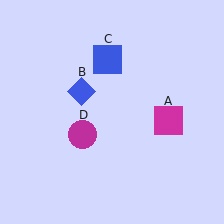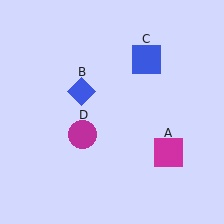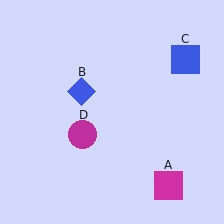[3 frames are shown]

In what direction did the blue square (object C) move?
The blue square (object C) moved right.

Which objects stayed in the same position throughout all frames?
Blue diamond (object B) and magenta circle (object D) remained stationary.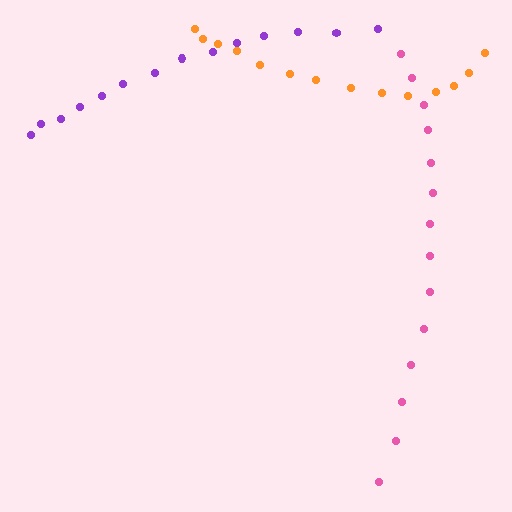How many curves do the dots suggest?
There are 3 distinct paths.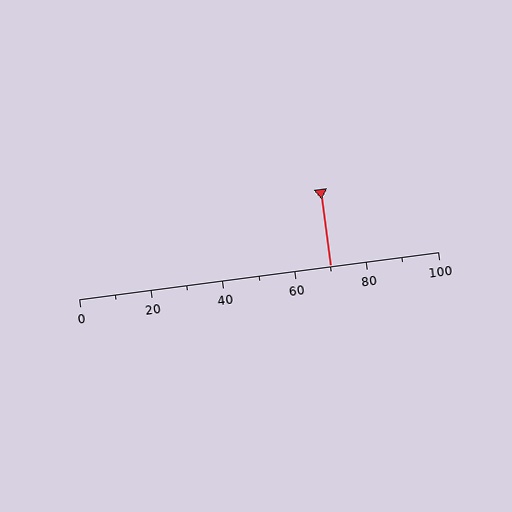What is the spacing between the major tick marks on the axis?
The major ticks are spaced 20 apart.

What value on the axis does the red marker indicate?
The marker indicates approximately 70.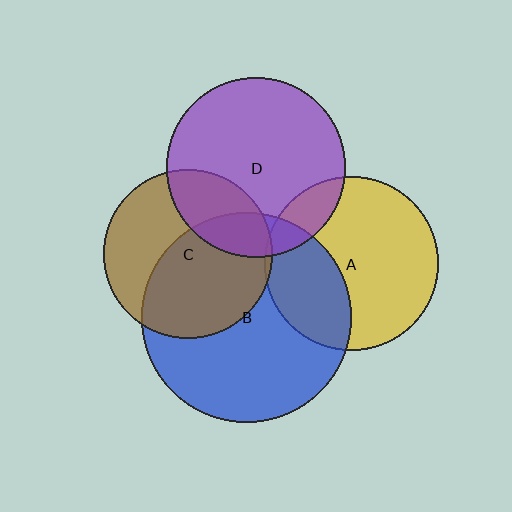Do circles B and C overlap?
Yes.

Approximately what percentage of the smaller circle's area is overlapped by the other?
Approximately 55%.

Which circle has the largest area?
Circle B (blue).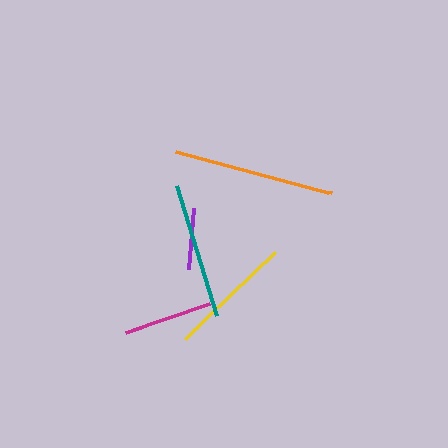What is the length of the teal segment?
The teal segment is approximately 136 pixels long.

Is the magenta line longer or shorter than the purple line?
The magenta line is longer than the purple line.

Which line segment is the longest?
The orange line is the longest at approximately 162 pixels.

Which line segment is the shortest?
The purple line is the shortest at approximately 61 pixels.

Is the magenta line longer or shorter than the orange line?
The orange line is longer than the magenta line.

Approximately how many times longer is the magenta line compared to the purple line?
The magenta line is approximately 1.5 times the length of the purple line.